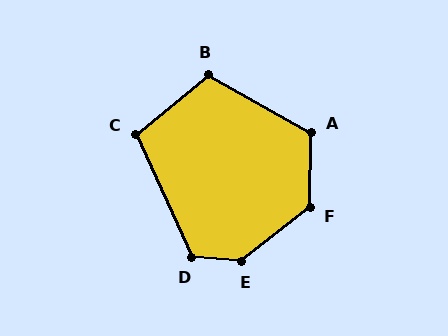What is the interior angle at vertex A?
Approximately 118 degrees (obtuse).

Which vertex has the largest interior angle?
E, at approximately 137 degrees.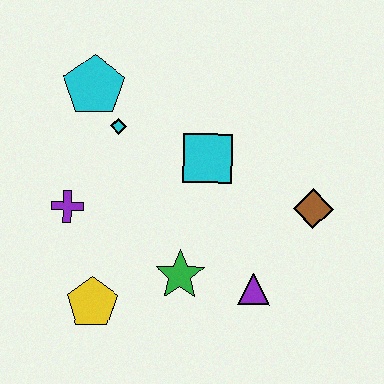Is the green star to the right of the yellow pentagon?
Yes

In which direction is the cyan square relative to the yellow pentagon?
The cyan square is above the yellow pentagon.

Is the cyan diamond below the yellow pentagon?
No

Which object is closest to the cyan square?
The cyan diamond is closest to the cyan square.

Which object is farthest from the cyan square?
The yellow pentagon is farthest from the cyan square.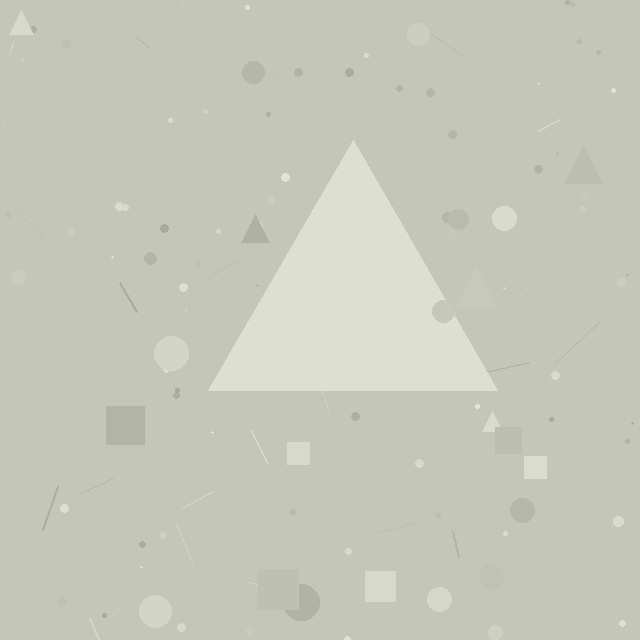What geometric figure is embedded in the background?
A triangle is embedded in the background.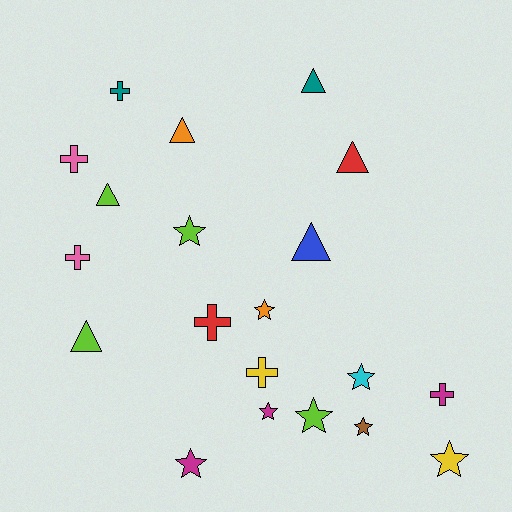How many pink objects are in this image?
There are 2 pink objects.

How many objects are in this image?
There are 20 objects.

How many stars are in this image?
There are 8 stars.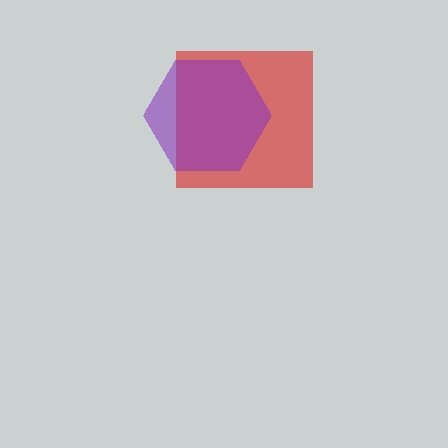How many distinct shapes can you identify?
There are 2 distinct shapes: a red square, a purple hexagon.